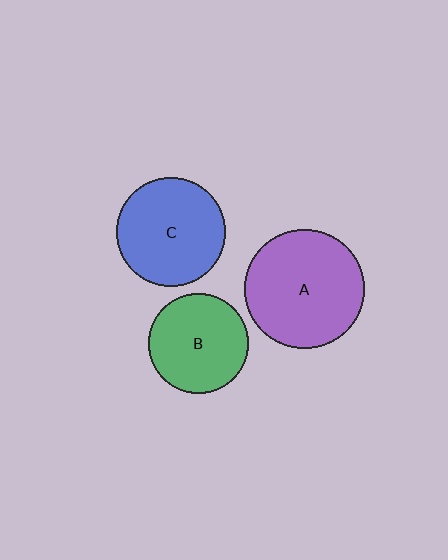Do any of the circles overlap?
No, none of the circles overlap.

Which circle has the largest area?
Circle A (purple).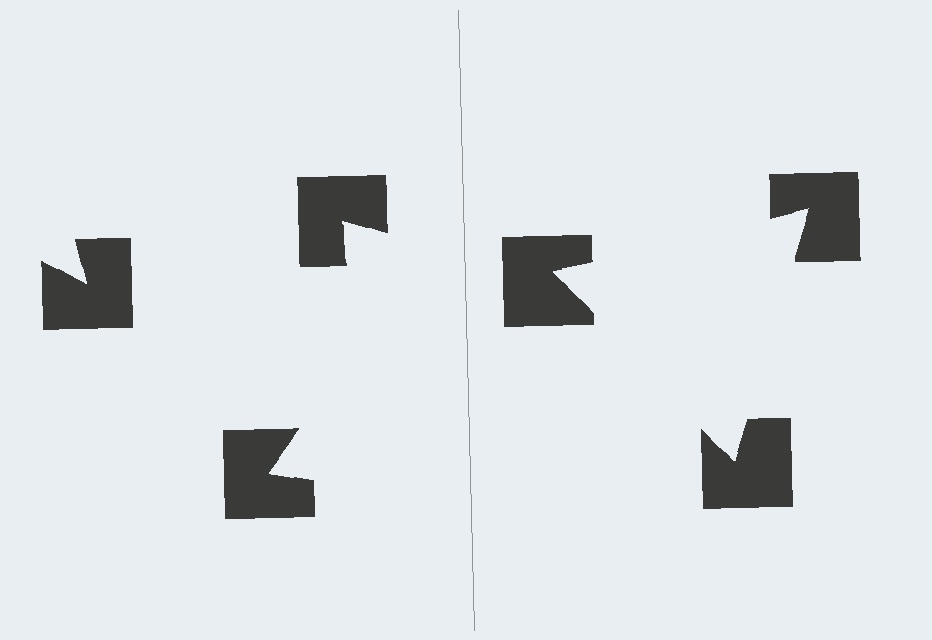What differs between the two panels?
The notched squares are positioned identically on both sides; only the wedge orientations differ. On the right they align to a triangle; on the left they are misaligned.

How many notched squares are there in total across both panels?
6 — 3 on each side.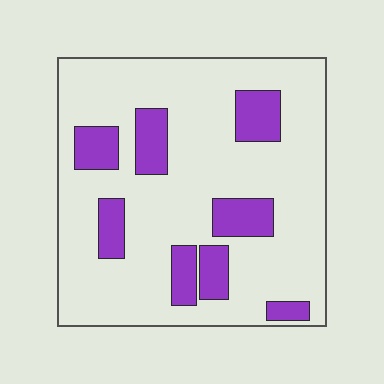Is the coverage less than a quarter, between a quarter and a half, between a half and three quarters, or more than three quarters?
Less than a quarter.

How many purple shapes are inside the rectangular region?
8.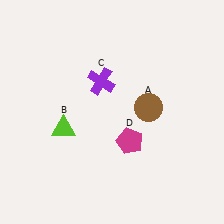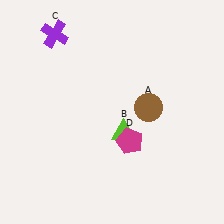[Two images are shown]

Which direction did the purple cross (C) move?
The purple cross (C) moved up.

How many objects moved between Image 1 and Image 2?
2 objects moved between the two images.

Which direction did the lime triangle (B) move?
The lime triangle (B) moved right.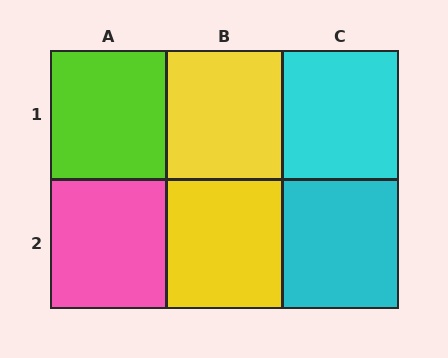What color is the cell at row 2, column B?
Yellow.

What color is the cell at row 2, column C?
Cyan.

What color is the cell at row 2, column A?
Pink.